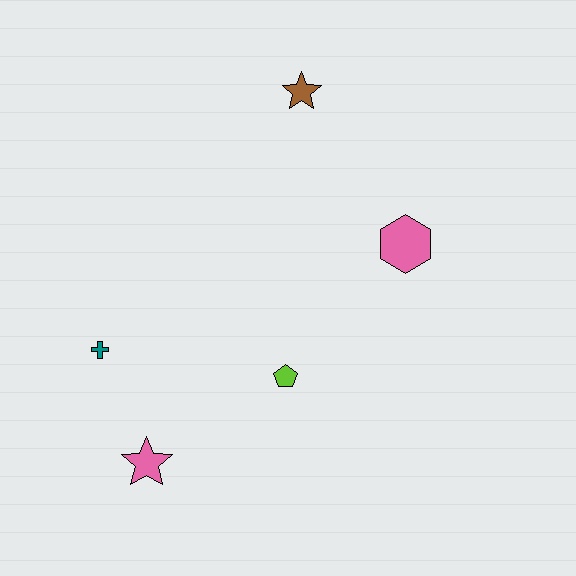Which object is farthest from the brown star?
The pink star is farthest from the brown star.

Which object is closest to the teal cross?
The pink star is closest to the teal cross.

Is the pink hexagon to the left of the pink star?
No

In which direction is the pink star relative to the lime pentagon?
The pink star is to the left of the lime pentagon.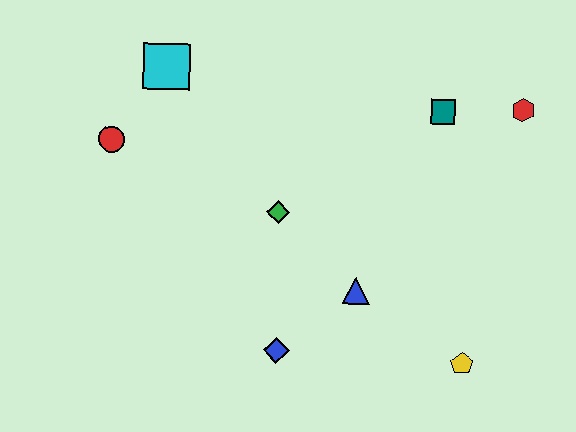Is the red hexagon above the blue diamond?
Yes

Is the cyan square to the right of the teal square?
No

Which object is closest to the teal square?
The red hexagon is closest to the teal square.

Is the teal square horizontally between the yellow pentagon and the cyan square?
Yes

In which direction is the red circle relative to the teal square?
The red circle is to the left of the teal square.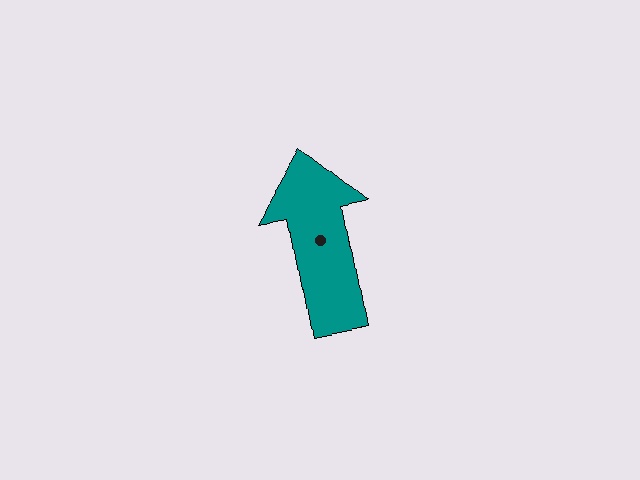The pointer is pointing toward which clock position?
Roughly 12 o'clock.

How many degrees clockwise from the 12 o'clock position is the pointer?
Approximately 350 degrees.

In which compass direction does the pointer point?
North.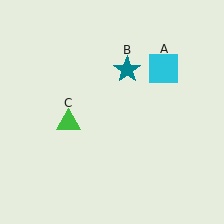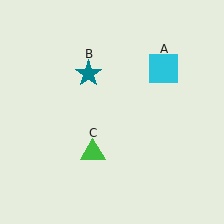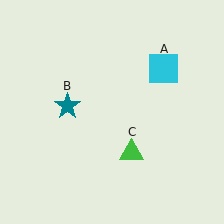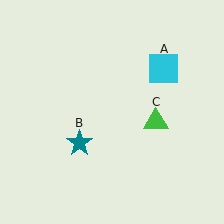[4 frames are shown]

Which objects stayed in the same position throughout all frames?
Cyan square (object A) remained stationary.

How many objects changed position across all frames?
2 objects changed position: teal star (object B), green triangle (object C).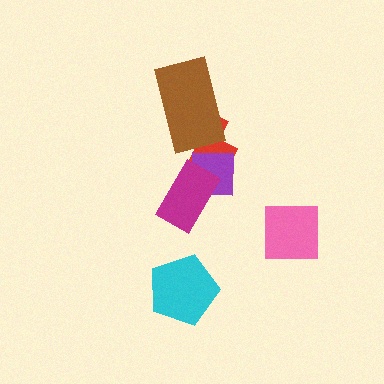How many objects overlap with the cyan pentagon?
0 objects overlap with the cyan pentagon.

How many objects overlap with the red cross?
2 objects overlap with the red cross.